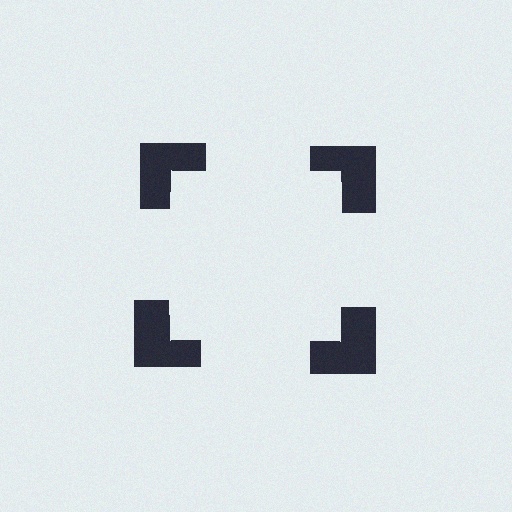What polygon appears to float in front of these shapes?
An illusory square — its edges are inferred from the aligned wedge cuts in the notched squares, not physically drawn.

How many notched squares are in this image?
There are 4 — one at each vertex of the illusory square.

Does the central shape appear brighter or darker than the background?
It typically appears slightly brighter than the background, even though no actual brightness change is drawn.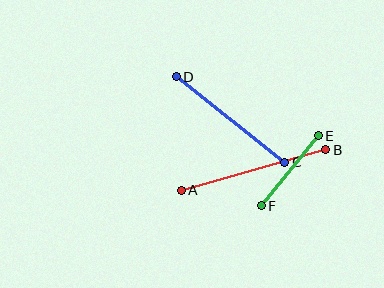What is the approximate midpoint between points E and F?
The midpoint is at approximately (290, 171) pixels.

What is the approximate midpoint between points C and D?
The midpoint is at approximately (231, 119) pixels.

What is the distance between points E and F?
The distance is approximately 91 pixels.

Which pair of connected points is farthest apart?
Points A and B are farthest apart.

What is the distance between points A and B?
The distance is approximately 150 pixels.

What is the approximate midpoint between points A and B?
The midpoint is at approximately (254, 170) pixels.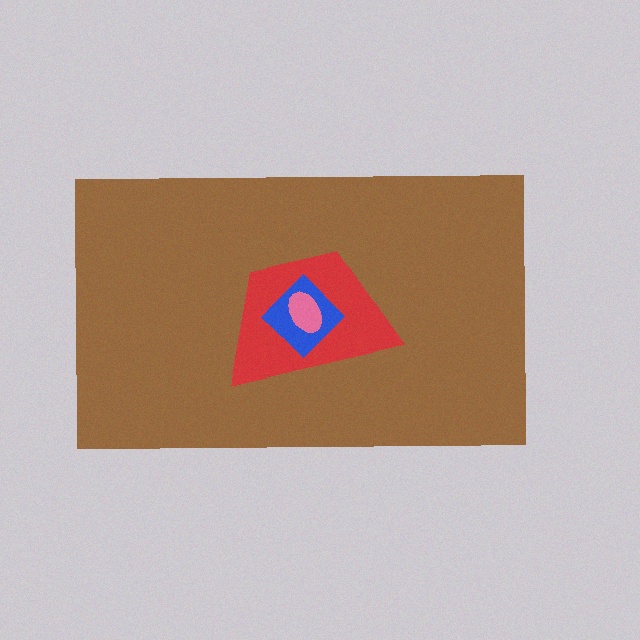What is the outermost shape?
The brown rectangle.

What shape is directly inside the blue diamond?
The pink ellipse.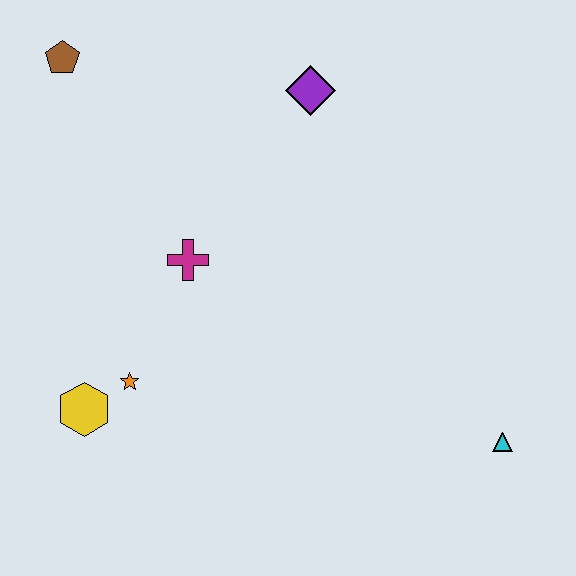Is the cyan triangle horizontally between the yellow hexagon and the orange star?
No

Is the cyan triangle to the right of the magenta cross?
Yes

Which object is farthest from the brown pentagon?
The cyan triangle is farthest from the brown pentagon.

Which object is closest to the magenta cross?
The orange star is closest to the magenta cross.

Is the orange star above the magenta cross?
No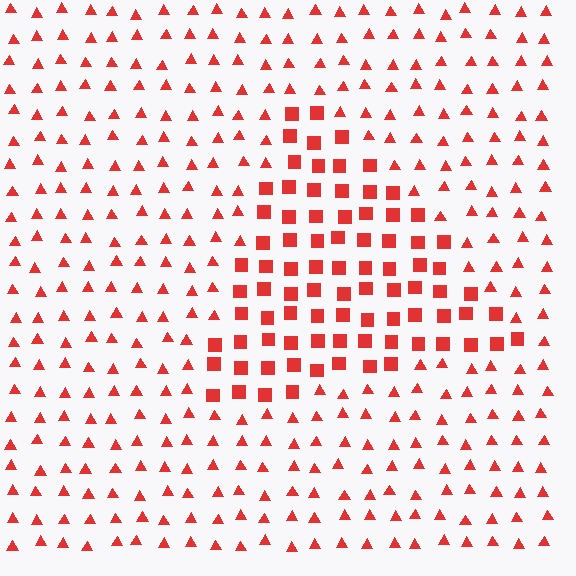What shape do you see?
I see a triangle.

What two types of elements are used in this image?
The image uses squares inside the triangle region and triangles outside it.